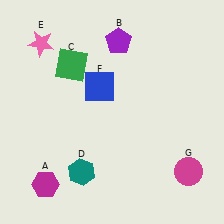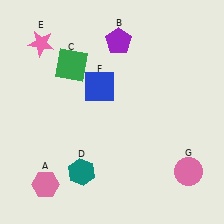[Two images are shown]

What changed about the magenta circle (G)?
In Image 1, G is magenta. In Image 2, it changed to pink.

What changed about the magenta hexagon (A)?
In Image 1, A is magenta. In Image 2, it changed to pink.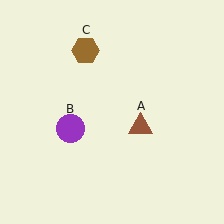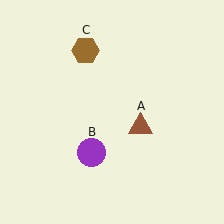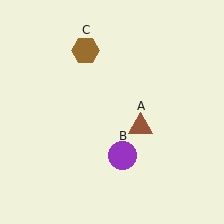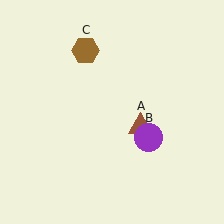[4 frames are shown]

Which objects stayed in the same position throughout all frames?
Brown triangle (object A) and brown hexagon (object C) remained stationary.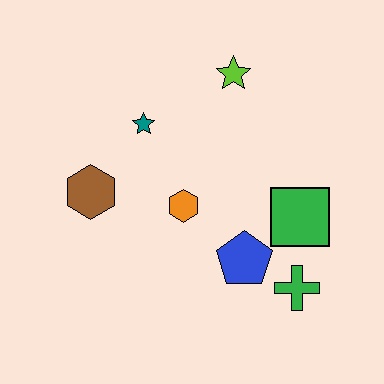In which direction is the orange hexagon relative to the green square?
The orange hexagon is to the left of the green square.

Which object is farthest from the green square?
The brown hexagon is farthest from the green square.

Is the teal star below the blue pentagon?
No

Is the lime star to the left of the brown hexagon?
No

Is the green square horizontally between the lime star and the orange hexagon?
No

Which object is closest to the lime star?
The teal star is closest to the lime star.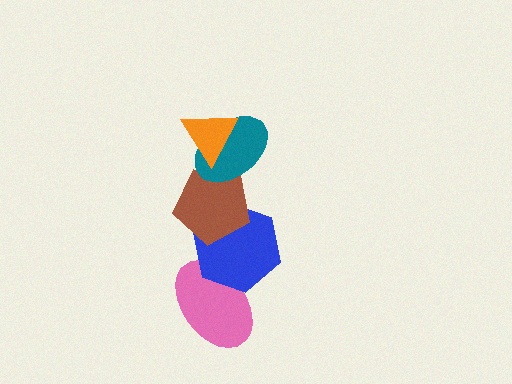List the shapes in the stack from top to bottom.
From top to bottom: the orange triangle, the teal ellipse, the brown pentagon, the blue hexagon, the pink ellipse.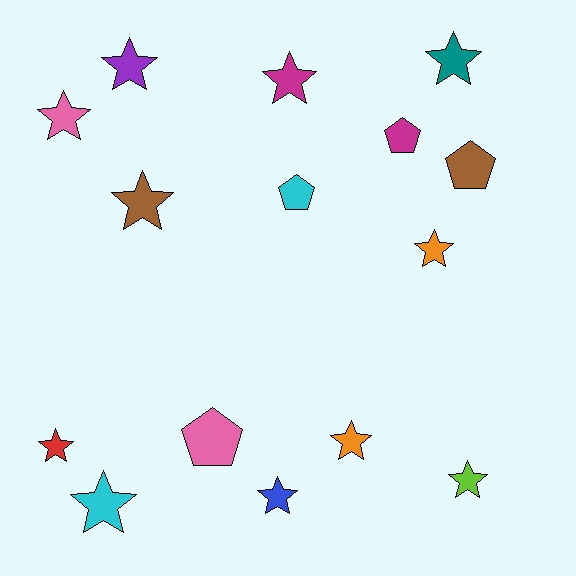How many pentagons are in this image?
There are 4 pentagons.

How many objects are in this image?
There are 15 objects.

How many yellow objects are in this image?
There are no yellow objects.